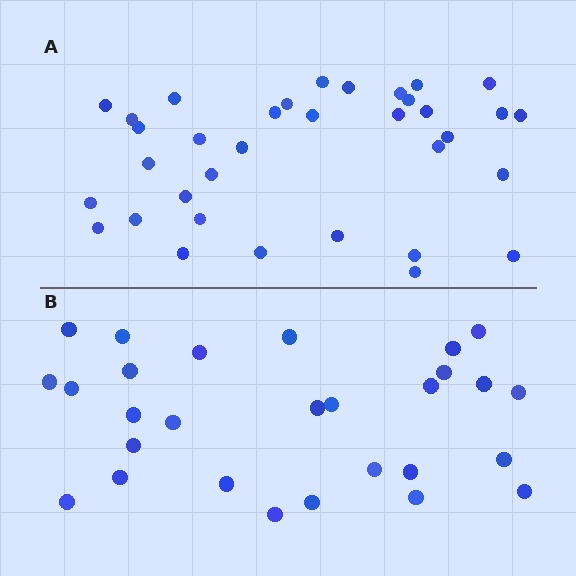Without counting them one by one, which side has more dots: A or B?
Region A (the top region) has more dots.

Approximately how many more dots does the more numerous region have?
Region A has roughly 8 or so more dots than region B.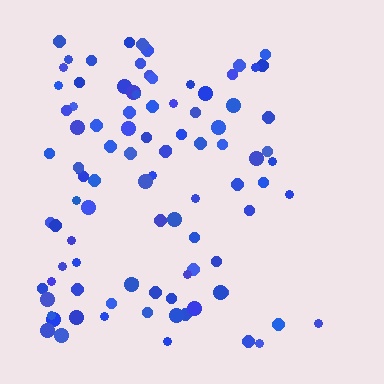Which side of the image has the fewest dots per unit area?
The right.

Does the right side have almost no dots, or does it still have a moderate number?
Still a moderate number, just noticeably fewer than the left.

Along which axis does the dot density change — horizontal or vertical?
Horizontal.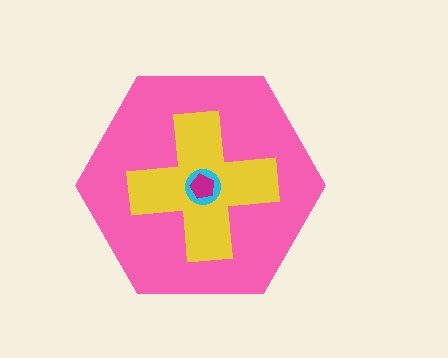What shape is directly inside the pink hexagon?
The yellow cross.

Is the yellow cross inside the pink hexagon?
Yes.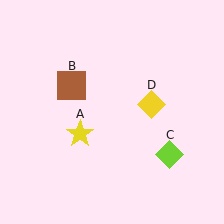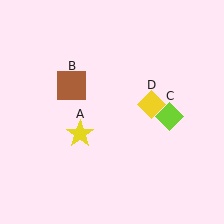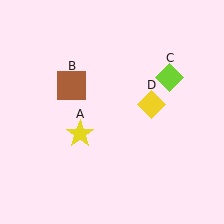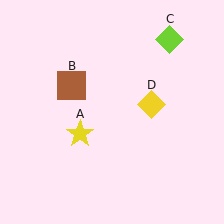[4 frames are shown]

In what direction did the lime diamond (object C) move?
The lime diamond (object C) moved up.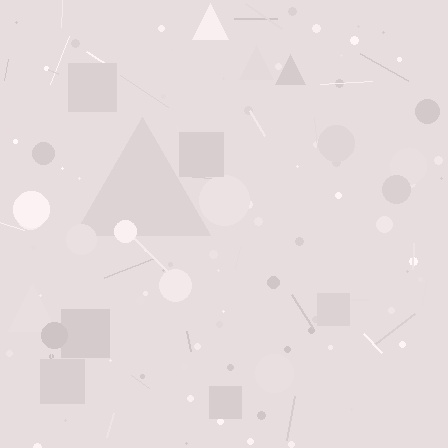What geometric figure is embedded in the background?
A triangle is embedded in the background.